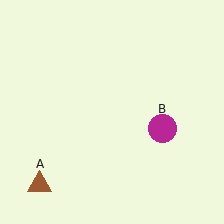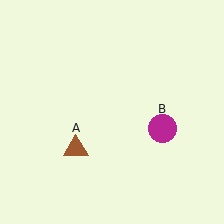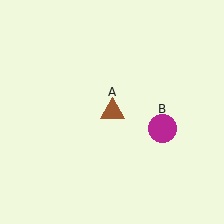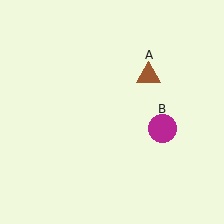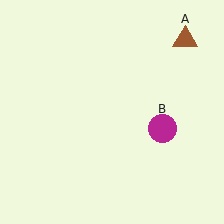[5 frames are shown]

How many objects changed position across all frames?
1 object changed position: brown triangle (object A).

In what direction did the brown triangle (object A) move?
The brown triangle (object A) moved up and to the right.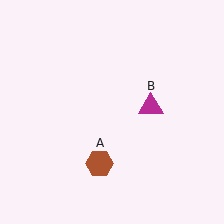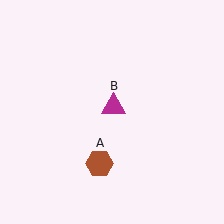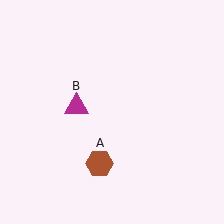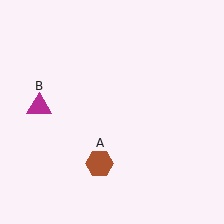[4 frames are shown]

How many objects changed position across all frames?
1 object changed position: magenta triangle (object B).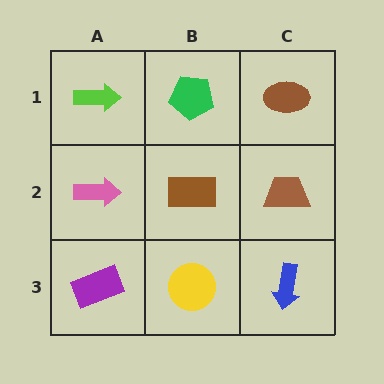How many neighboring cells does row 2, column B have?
4.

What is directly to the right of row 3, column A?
A yellow circle.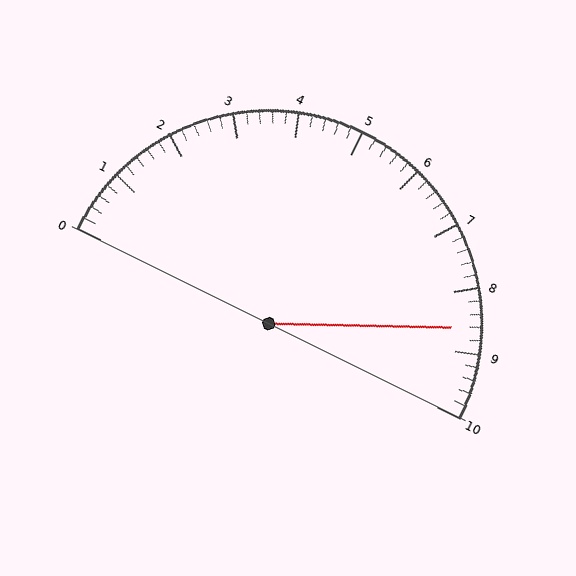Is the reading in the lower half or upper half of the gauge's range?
The reading is in the upper half of the range (0 to 10).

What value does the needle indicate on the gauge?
The needle indicates approximately 8.6.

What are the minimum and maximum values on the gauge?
The gauge ranges from 0 to 10.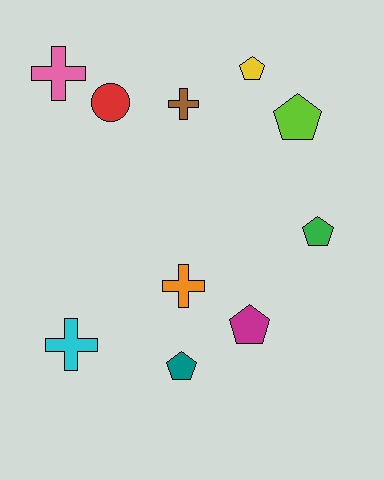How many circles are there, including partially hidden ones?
There is 1 circle.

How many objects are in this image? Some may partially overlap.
There are 10 objects.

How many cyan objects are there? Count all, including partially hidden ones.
There is 1 cyan object.